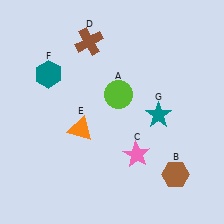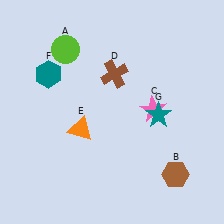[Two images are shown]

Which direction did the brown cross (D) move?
The brown cross (D) moved down.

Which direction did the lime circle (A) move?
The lime circle (A) moved left.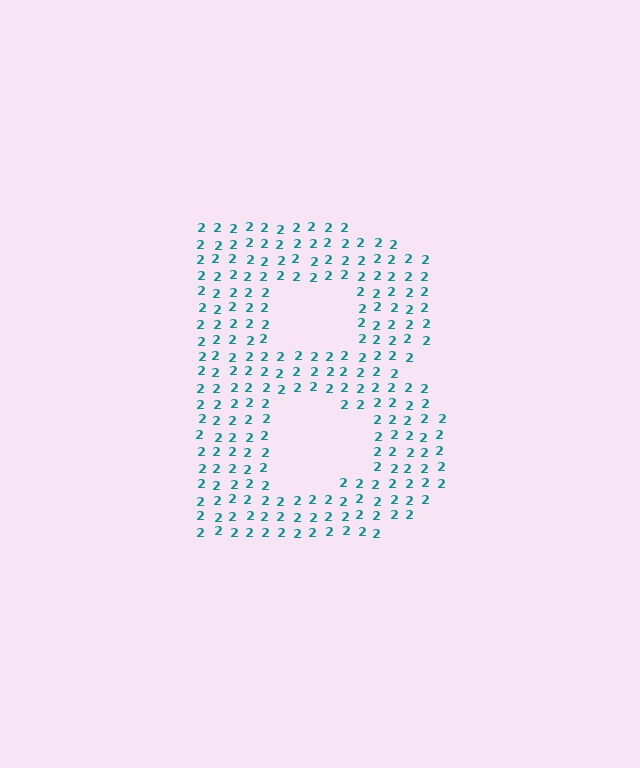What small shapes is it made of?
It is made of small digit 2's.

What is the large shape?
The large shape is the letter B.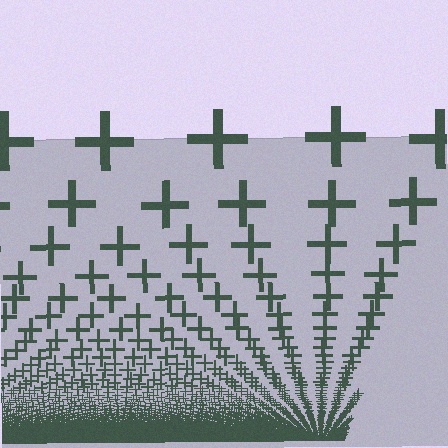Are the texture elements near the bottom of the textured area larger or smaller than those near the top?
Smaller. The gradient is inverted — elements near the bottom are smaller and denser.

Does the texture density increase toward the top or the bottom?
Density increases toward the bottom.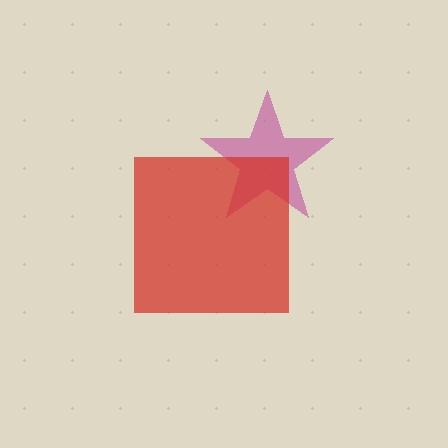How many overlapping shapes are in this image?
There are 2 overlapping shapes in the image.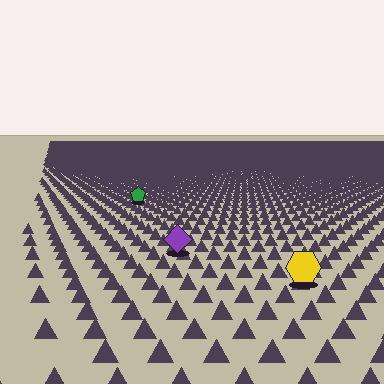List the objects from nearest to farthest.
From nearest to farthest: the yellow hexagon, the purple diamond, the green pentagon.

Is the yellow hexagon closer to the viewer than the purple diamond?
Yes. The yellow hexagon is closer — you can tell from the texture gradient: the ground texture is coarser near it.